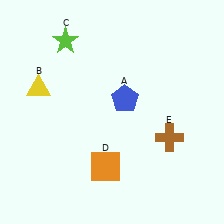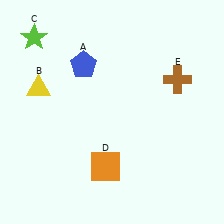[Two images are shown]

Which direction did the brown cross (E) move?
The brown cross (E) moved up.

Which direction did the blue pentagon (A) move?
The blue pentagon (A) moved left.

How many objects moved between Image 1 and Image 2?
3 objects moved between the two images.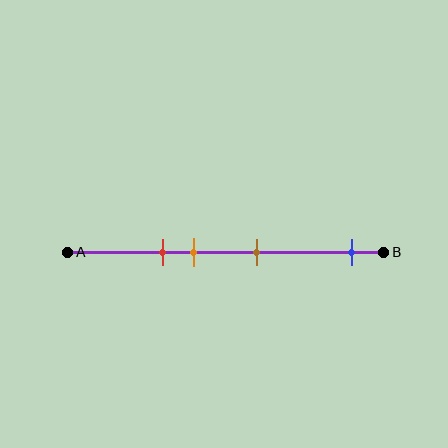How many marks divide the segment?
There are 4 marks dividing the segment.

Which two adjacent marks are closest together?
The red and orange marks are the closest adjacent pair.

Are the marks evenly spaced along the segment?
No, the marks are not evenly spaced.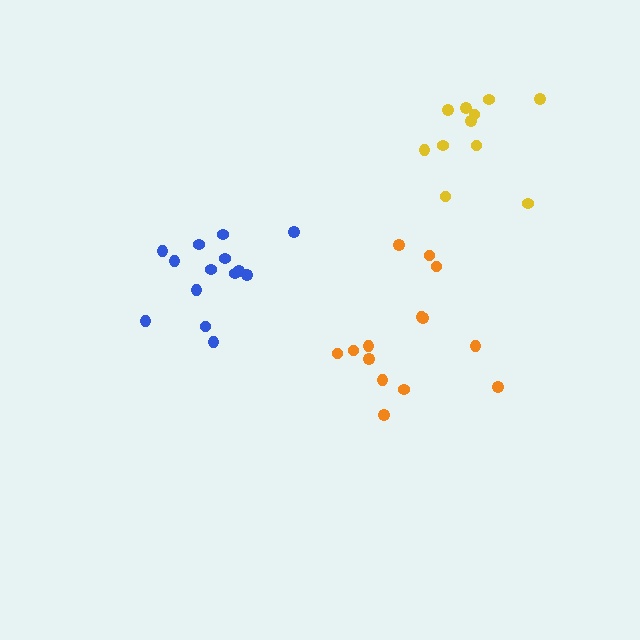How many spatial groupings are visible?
There are 3 spatial groupings.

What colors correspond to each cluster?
The clusters are colored: yellow, orange, blue.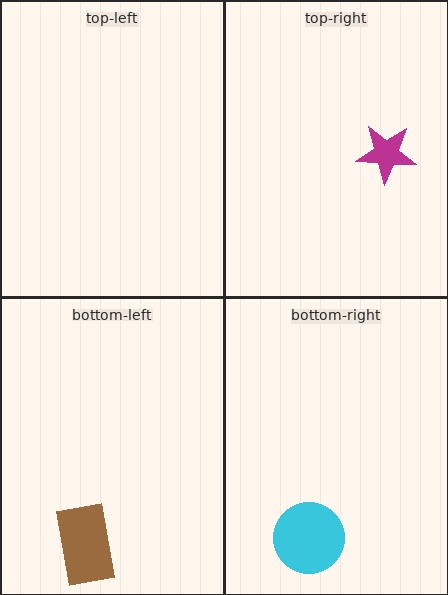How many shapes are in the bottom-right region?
1.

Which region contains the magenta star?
The top-right region.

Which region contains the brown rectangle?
The bottom-left region.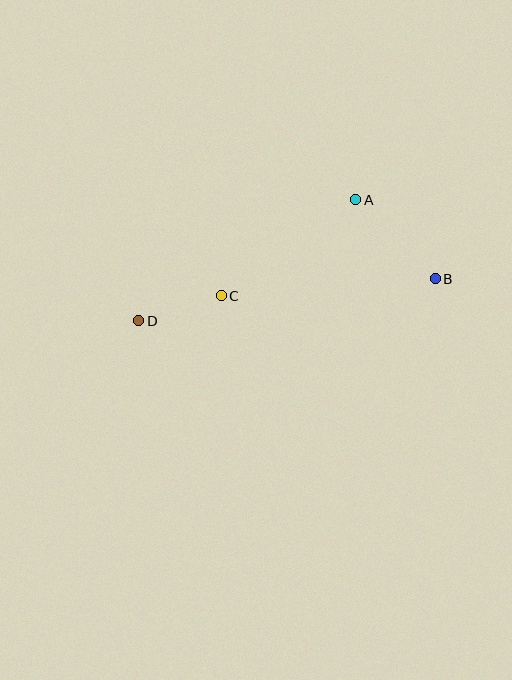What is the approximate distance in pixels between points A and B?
The distance between A and B is approximately 112 pixels.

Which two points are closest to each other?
Points C and D are closest to each other.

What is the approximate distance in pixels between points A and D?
The distance between A and D is approximately 249 pixels.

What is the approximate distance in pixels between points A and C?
The distance between A and C is approximately 165 pixels.